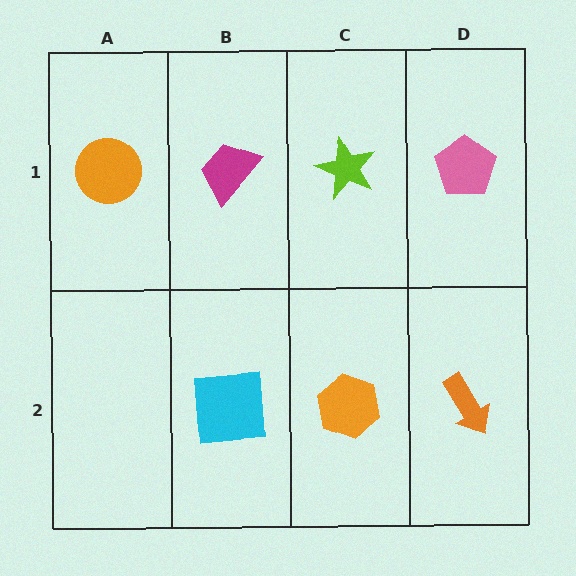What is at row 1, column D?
A pink pentagon.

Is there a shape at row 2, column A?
No, that cell is empty.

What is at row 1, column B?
A magenta trapezoid.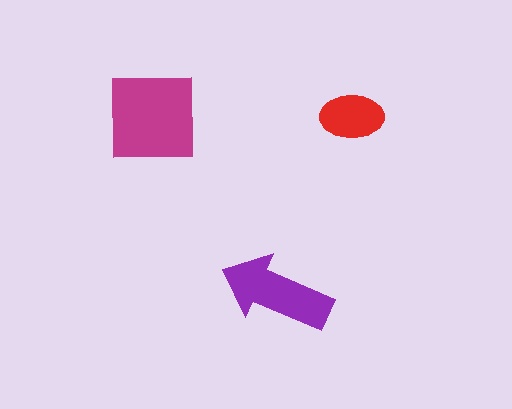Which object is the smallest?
The red ellipse.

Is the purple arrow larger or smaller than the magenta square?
Smaller.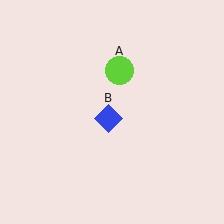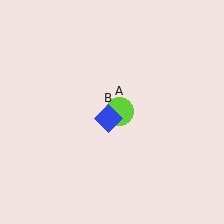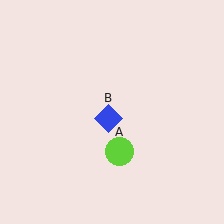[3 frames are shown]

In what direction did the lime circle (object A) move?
The lime circle (object A) moved down.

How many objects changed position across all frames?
1 object changed position: lime circle (object A).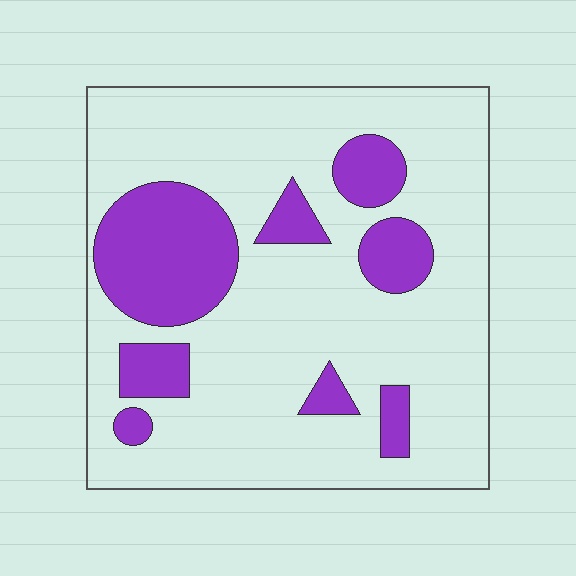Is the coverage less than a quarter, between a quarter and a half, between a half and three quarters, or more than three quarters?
Less than a quarter.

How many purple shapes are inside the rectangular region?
8.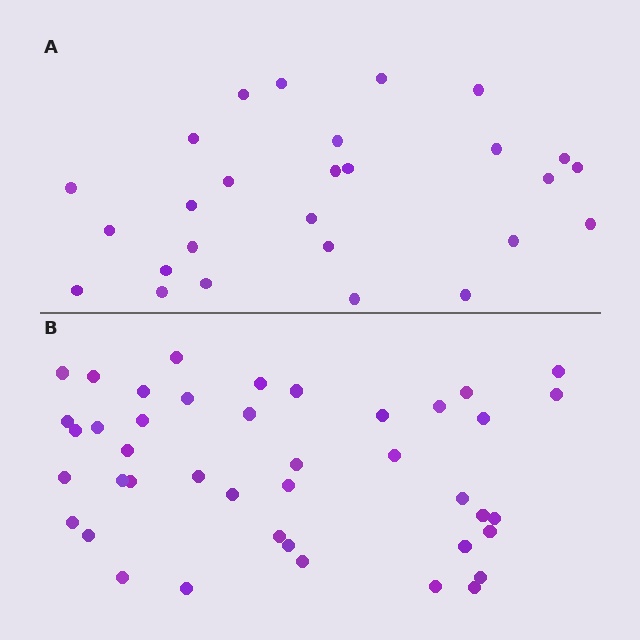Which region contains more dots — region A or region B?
Region B (the bottom region) has more dots.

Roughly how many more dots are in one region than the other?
Region B has approximately 15 more dots than region A.